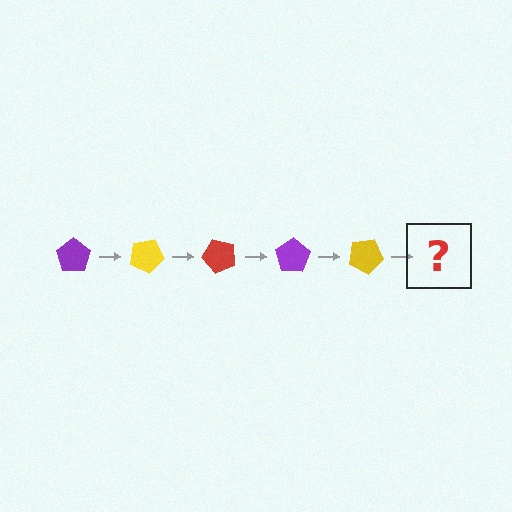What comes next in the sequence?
The next element should be a red pentagon, rotated 125 degrees from the start.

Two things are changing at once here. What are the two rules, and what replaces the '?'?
The two rules are that it rotates 25 degrees each step and the color cycles through purple, yellow, and red. The '?' should be a red pentagon, rotated 125 degrees from the start.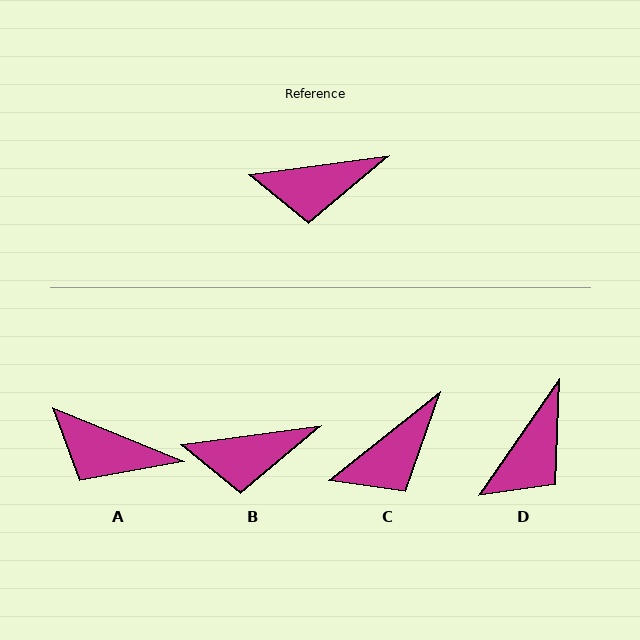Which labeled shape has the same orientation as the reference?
B.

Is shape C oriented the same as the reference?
No, it is off by about 31 degrees.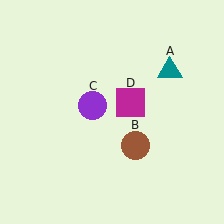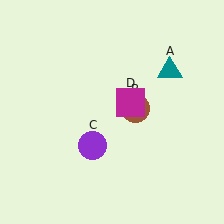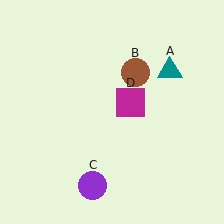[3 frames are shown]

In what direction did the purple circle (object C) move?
The purple circle (object C) moved down.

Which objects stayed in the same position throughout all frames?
Teal triangle (object A) and magenta square (object D) remained stationary.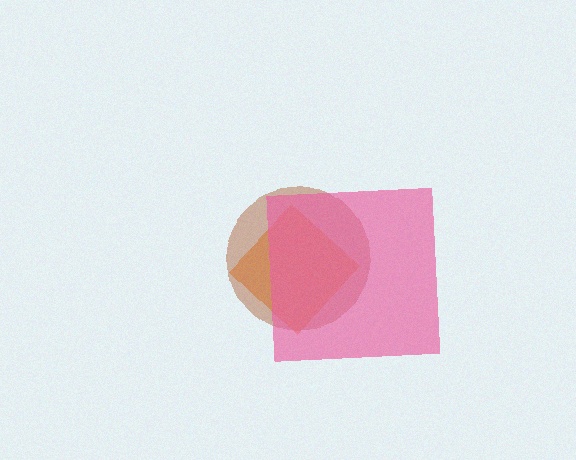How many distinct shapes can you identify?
There are 3 distinct shapes: an orange diamond, a brown circle, a pink square.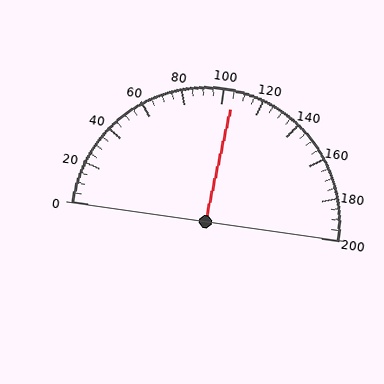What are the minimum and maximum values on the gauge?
The gauge ranges from 0 to 200.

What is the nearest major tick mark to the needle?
The nearest major tick mark is 100.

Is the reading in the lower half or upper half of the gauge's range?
The reading is in the upper half of the range (0 to 200).